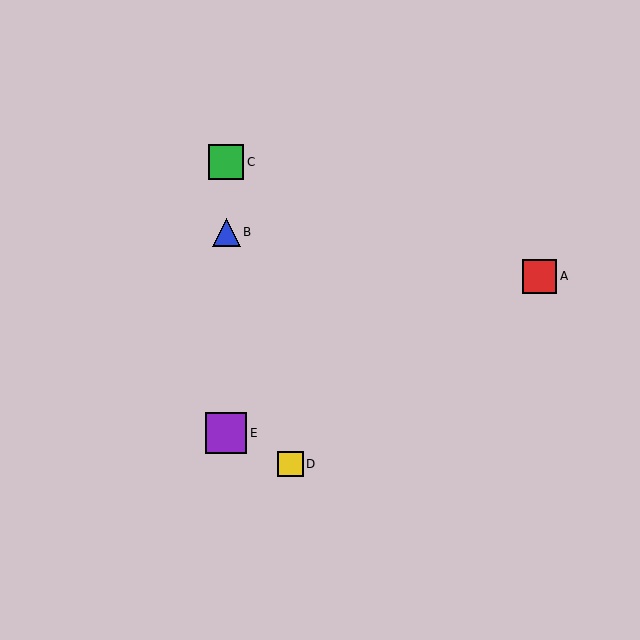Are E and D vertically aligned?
No, E is at x≈226 and D is at x≈290.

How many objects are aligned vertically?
3 objects (B, C, E) are aligned vertically.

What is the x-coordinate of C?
Object C is at x≈226.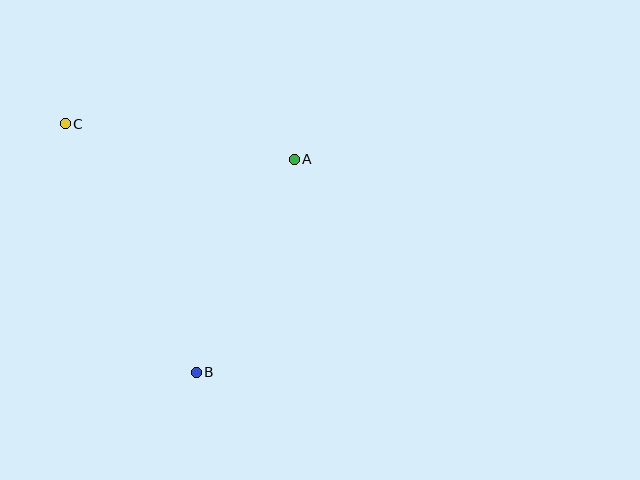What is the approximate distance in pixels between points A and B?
The distance between A and B is approximately 235 pixels.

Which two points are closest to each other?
Points A and C are closest to each other.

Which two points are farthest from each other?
Points B and C are farthest from each other.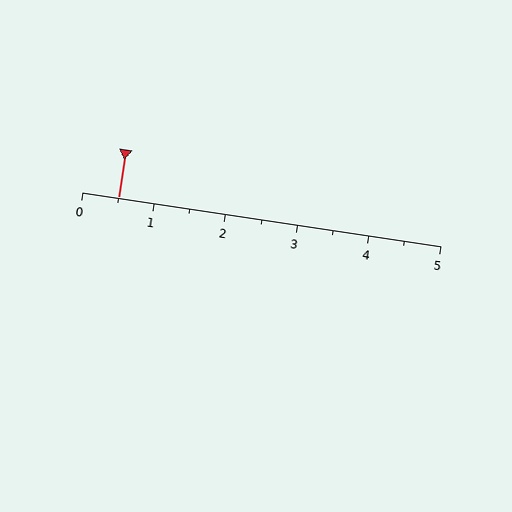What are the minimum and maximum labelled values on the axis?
The axis runs from 0 to 5.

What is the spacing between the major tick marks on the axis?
The major ticks are spaced 1 apart.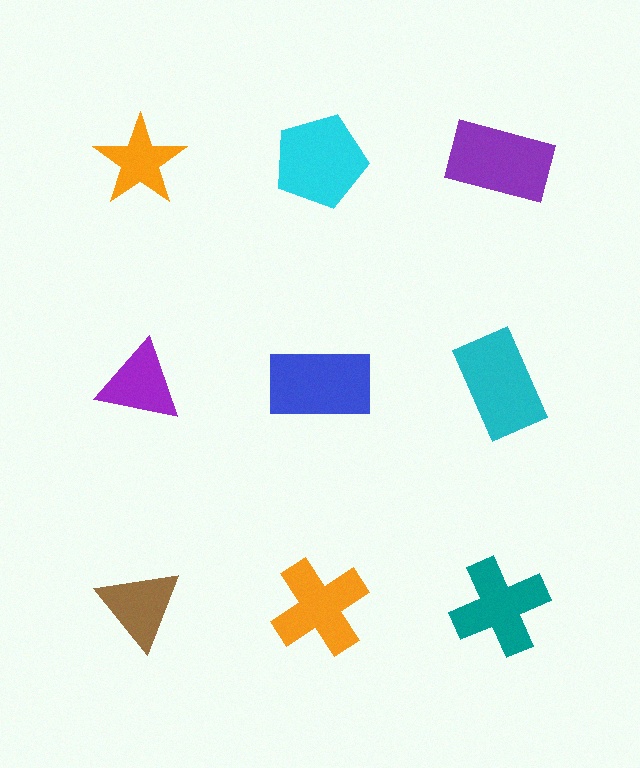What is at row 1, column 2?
A cyan pentagon.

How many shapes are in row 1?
3 shapes.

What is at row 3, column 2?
An orange cross.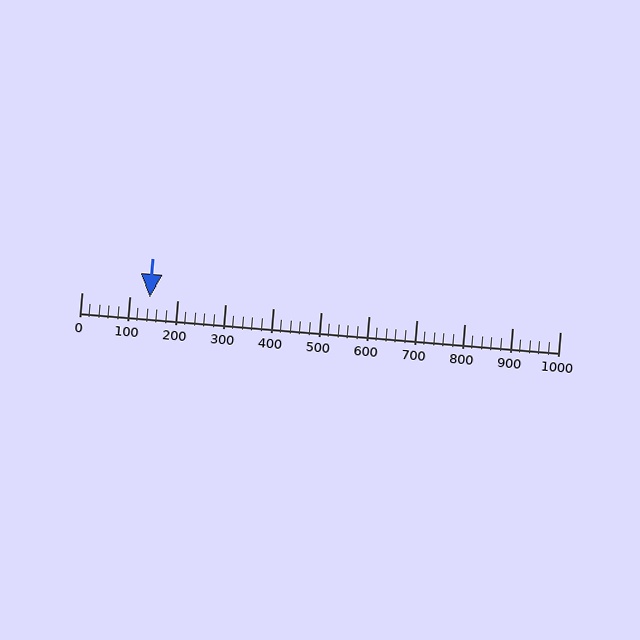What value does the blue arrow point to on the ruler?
The blue arrow points to approximately 143.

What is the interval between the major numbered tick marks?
The major tick marks are spaced 100 units apart.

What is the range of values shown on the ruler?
The ruler shows values from 0 to 1000.